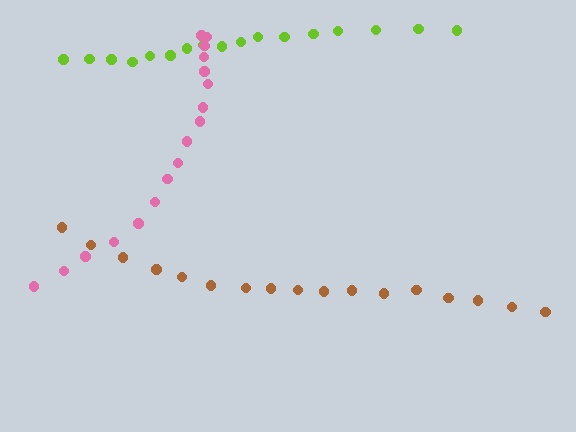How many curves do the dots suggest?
There are 3 distinct paths.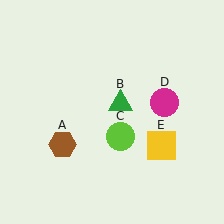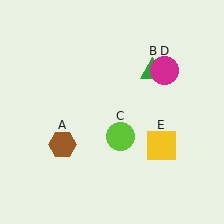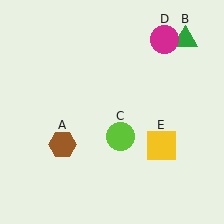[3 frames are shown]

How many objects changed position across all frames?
2 objects changed position: green triangle (object B), magenta circle (object D).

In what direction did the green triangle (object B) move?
The green triangle (object B) moved up and to the right.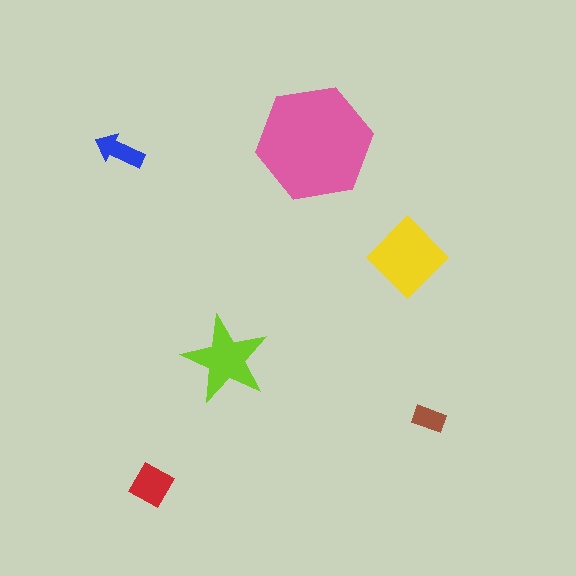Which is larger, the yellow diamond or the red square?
The yellow diamond.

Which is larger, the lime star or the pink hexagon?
The pink hexagon.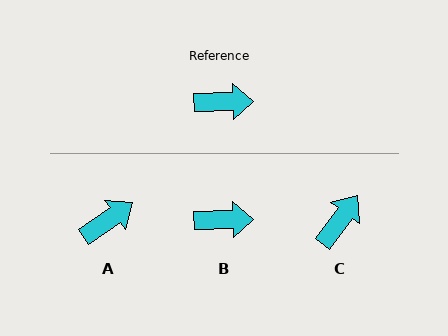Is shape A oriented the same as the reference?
No, it is off by about 35 degrees.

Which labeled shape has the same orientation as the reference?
B.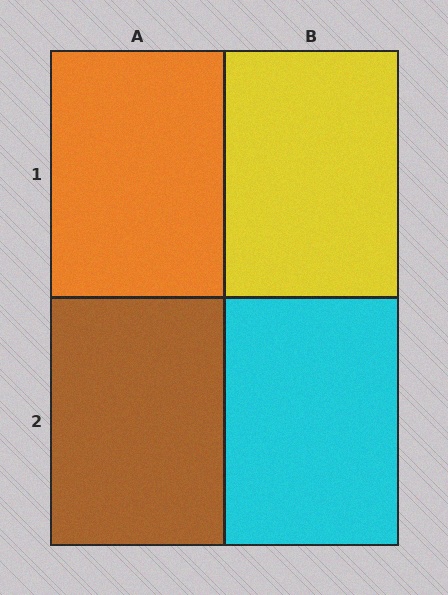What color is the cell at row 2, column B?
Cyan.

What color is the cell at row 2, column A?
Brown.